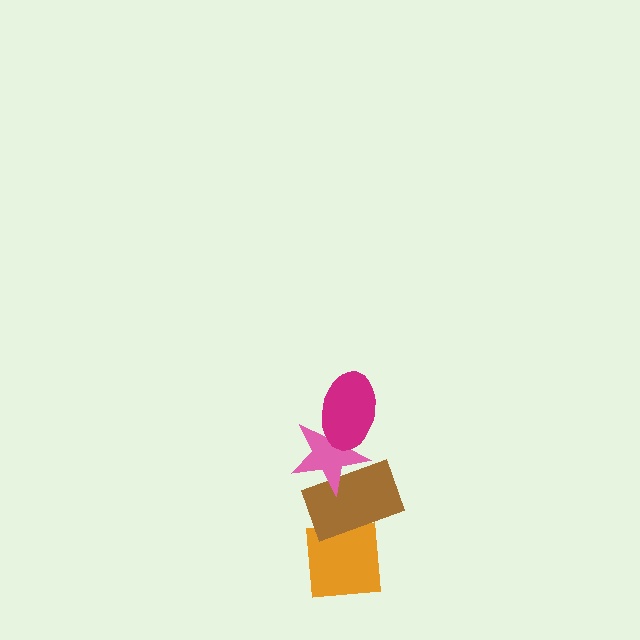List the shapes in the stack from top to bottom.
From top to bottom: the magenta ellipse, the pink star, the brown rectangle, the orange square.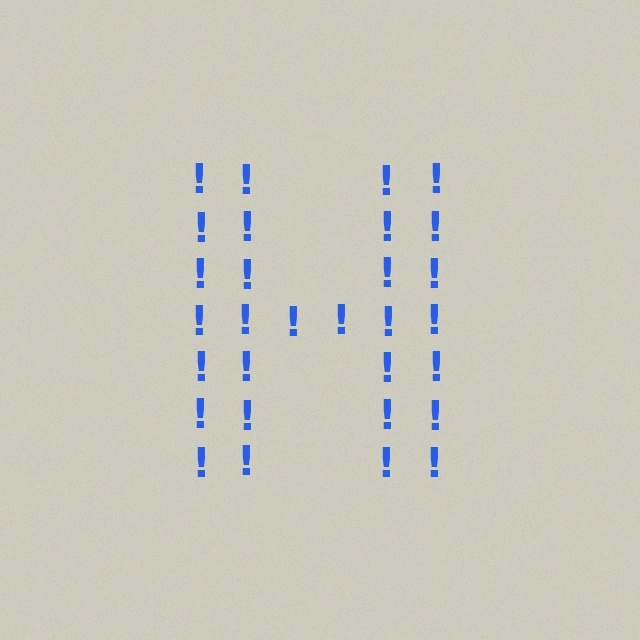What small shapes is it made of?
It is made of small exclamation marks.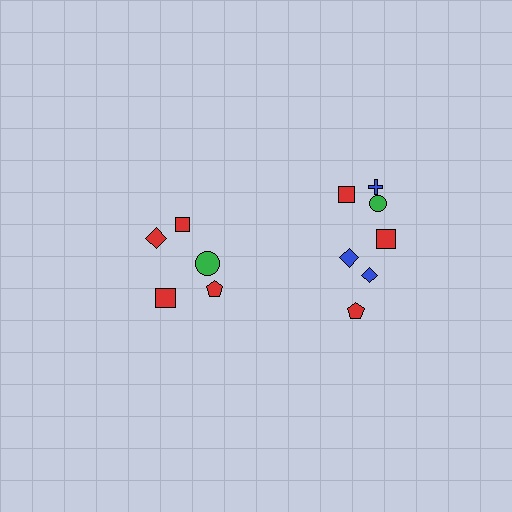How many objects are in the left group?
There are 5 objects.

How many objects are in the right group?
There are 7 objects.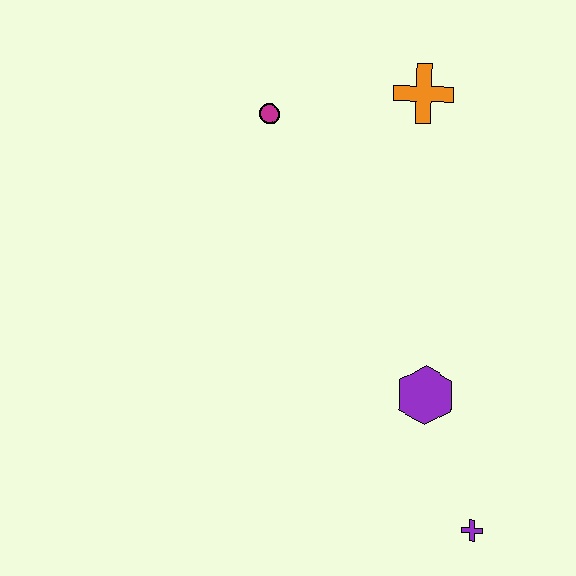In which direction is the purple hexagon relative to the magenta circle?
The purple hexagon is below the magenta circle.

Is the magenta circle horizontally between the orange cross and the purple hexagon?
No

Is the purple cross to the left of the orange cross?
No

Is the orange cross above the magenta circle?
Yes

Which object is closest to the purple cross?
The purple hexagon is closest to the purple cross.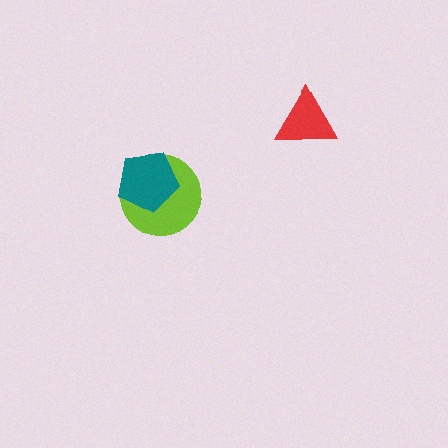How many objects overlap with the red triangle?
0 objects overlap with the red triangle.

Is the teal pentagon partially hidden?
No, no other shape covers it.